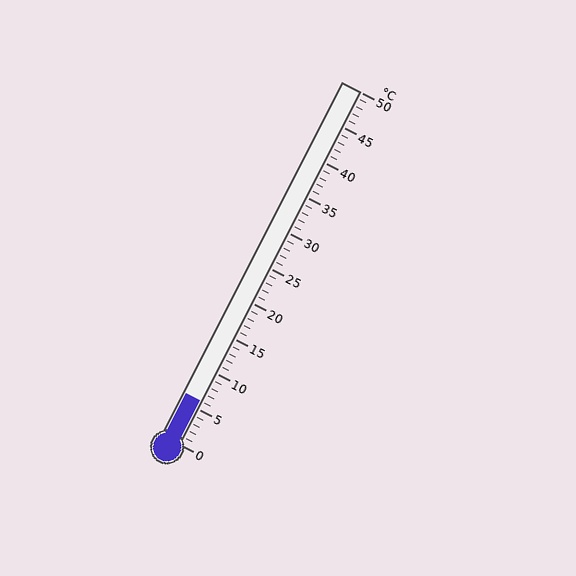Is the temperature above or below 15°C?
The temperature is below 15°C.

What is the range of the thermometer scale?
The thermometer scale ranges from 0°C to 50°C.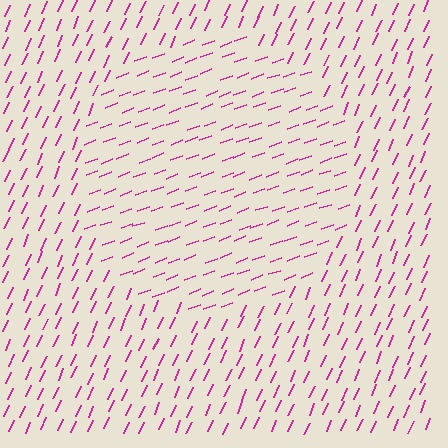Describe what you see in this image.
The image is filled with small magenta line segments. A circle region in the image has lines oriented differently from the surrounding lines, creating a visible texture boundary.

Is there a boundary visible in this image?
Yes, there is a texture boundary formed by a change in line orientation.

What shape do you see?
I see a circle.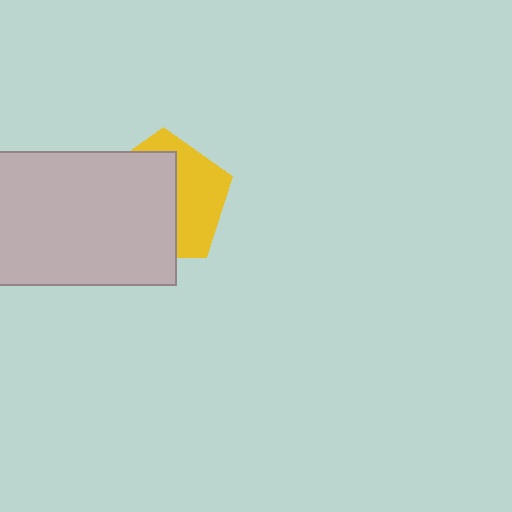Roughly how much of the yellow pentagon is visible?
A small part of it is visible (roughly 42%).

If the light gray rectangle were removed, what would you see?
You would see the complete yellow pentagon.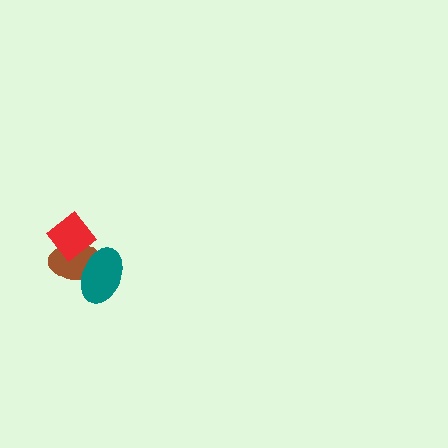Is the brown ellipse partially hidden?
Yes, it is partially covered by another shape.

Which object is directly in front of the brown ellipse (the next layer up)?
The teal ellipse is directly in front of the brown ellipse.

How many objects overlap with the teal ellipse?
1 object overlaps with the teal ellipse.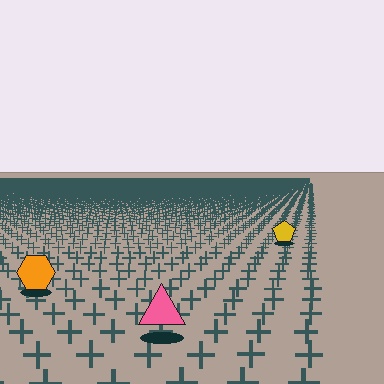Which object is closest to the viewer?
The pink triangle is closest. The texture marks near it are larger and more spread out.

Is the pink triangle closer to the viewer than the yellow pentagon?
Yes. The pink triangle is closer — you can tell from the texture gradient: the ground texture is coarser near it.